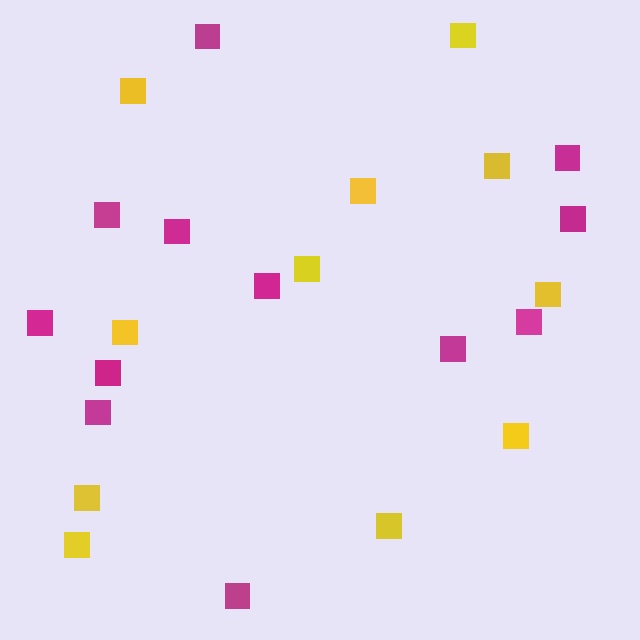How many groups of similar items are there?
There are 2 groups: one group of magenta squares (12) and one group of yellow squares (11).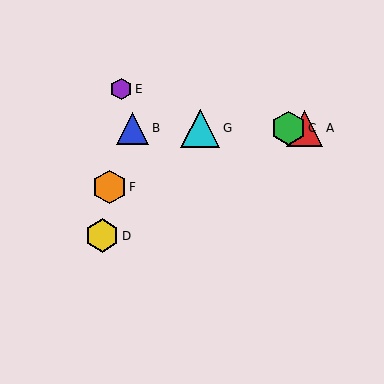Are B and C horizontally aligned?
Yes, both are at y≈128.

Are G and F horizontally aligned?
No, G is at y≈128 and F is at y≈187.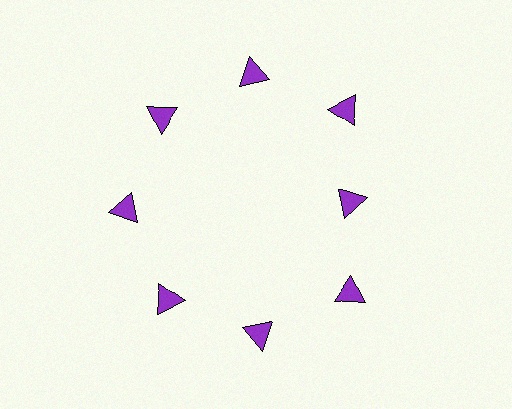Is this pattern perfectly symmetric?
No. The 8 purple triangles are arranged in a ring, but one element near the 3 o'clock position is pulled inward toward the center, breaking the 8-fold rotational symmetry.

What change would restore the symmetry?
The symmetry would be restored by moving it outward, back onto the ring so that all 8 triangles sit at equal angles and equal distance from the center.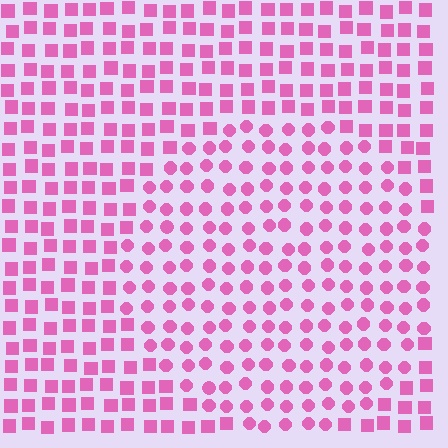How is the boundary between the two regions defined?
The boundary is defined by a change in element shape: circles inside vs. squares outside. All elements share the same color and spacing.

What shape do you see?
I see a circle.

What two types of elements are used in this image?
The image uses circles inside the circle region and squares outside it.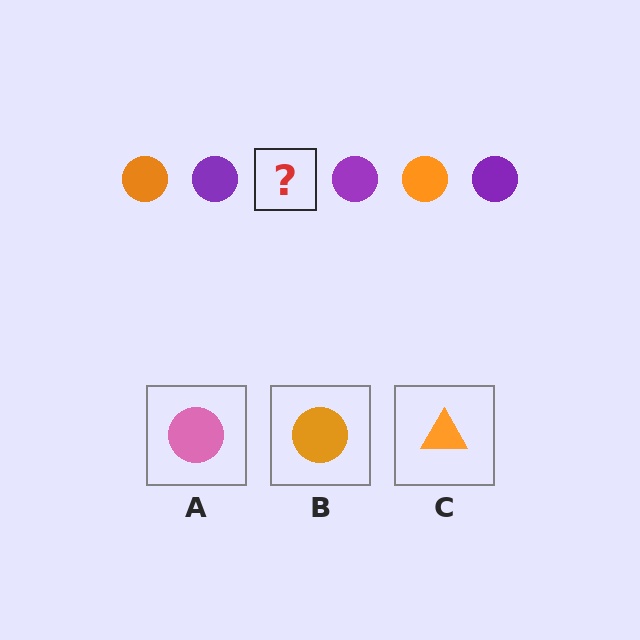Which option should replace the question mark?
Option B.